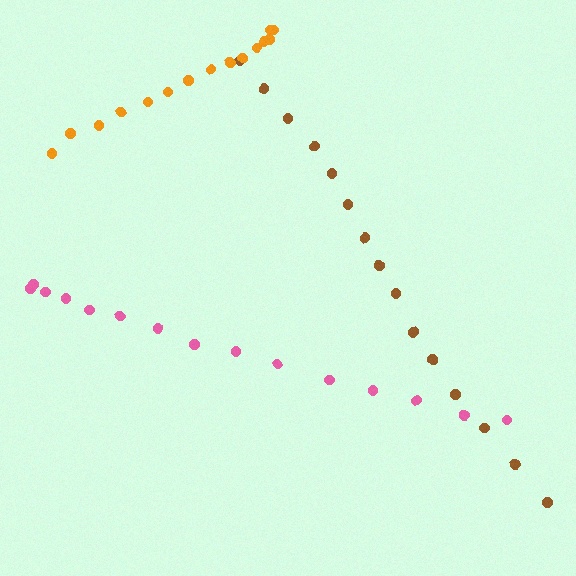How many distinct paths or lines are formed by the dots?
There are 3 distinct paths.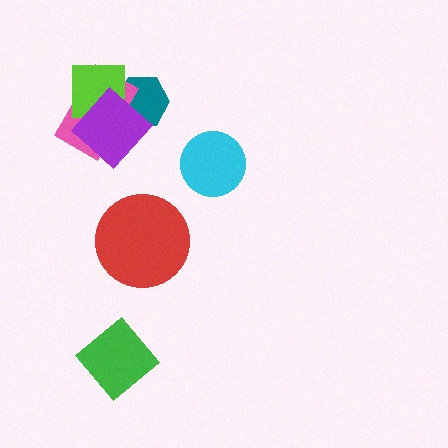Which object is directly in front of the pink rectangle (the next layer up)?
The lime square is directly in front of the pink rectangle.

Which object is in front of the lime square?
The purple diamond is in front of the lime square.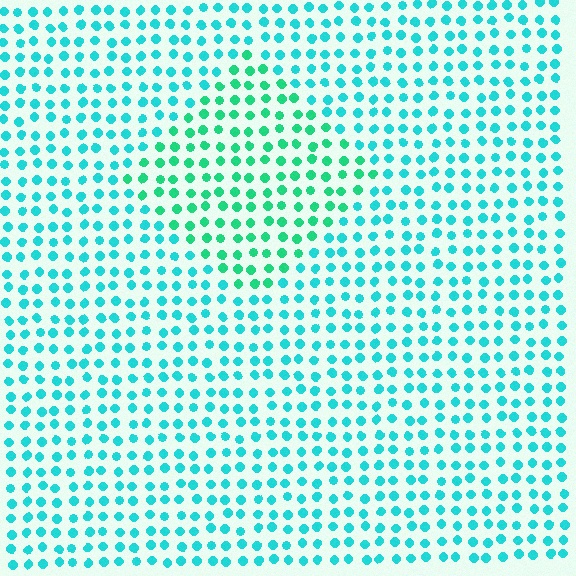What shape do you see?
I see a diamond.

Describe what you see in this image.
The image is filled with small cyan elements in a uniform arrangement. A diamond-shaped region is visible where the elements are tinted to a slightly different hue, forming a subtle color boundary.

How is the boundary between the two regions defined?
The boundary is defined purely by a slight shift in hue (about 28 degrees). Spacing, size, and orientation are identical on both sides.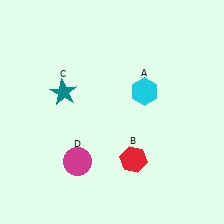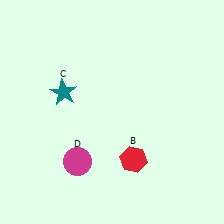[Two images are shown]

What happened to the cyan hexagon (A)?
The cyan hexagon (A) was removed in Image 2. It was in the top-right area of Image 1.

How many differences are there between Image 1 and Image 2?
There is 1 difference between the two images.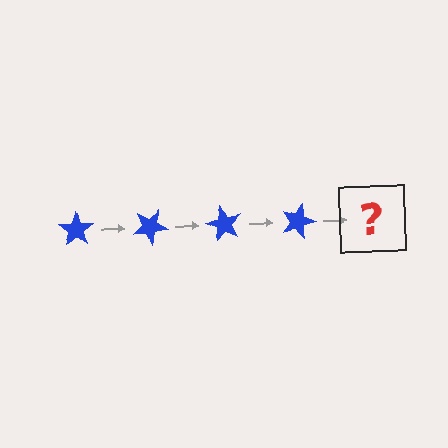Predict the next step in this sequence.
The next step is a blue star rotated 120 degrees.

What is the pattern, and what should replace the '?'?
The pattern is that the star rotates 30 degrees each step. The '?' should be a blue star rotated 120 degrees.